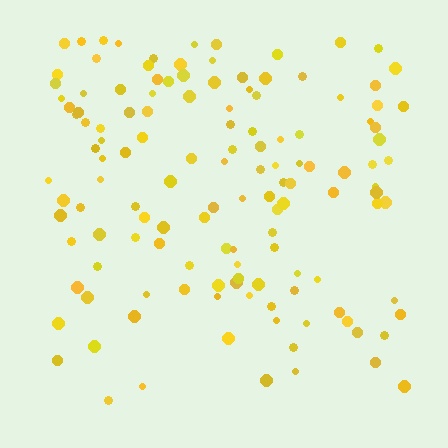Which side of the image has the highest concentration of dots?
The top.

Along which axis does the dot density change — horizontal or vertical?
Vertical.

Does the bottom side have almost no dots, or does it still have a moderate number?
Still a moderate number, just noticeably fewer than the top.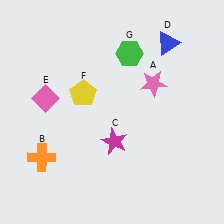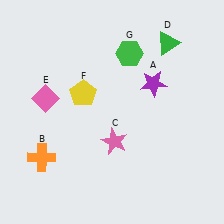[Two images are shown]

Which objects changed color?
A changed from pink to purple. C changed from magenta to pink. D changed from blue to green.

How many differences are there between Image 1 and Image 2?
There are 3 differences between the two images.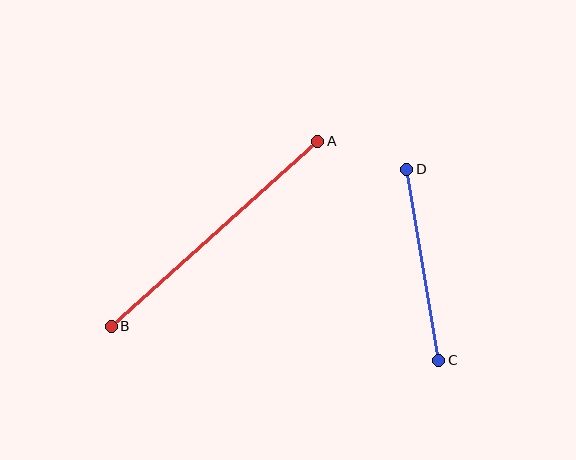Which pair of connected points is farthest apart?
Points A and B are farthest apart.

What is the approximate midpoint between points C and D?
The midpoint is at approximately (423, 265) pixels.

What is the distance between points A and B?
The distance is approximately 277 pixels.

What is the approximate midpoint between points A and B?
The midpoint is at approximately (214, 234) pixels.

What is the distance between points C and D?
The distance is approximately 194 pixels.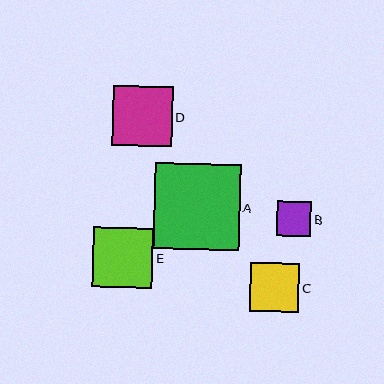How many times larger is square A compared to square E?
Square A is approximately 1.4 times the size of square E.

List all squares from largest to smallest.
From largest to smallest: A, E, D, C, B.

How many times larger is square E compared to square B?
Square E is approximately 1.8 times the size of square B.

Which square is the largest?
Square A is the largest with a size of approximately 86 pixels.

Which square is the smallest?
Square B is the smallest with a size of approximately 34 pixels.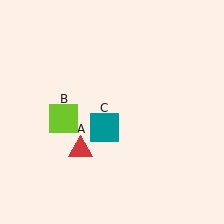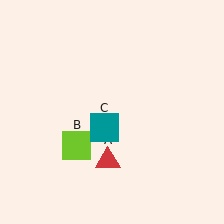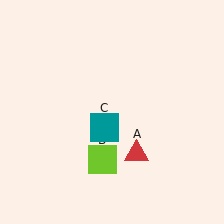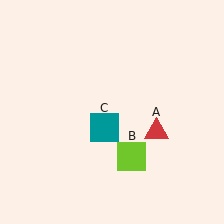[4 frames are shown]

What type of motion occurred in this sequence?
The red triangle (object A), lime square (object B) rotated counterclockwise around the center of the scene.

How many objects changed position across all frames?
2 objects changed position: red triangle (object A), lime square (object B).